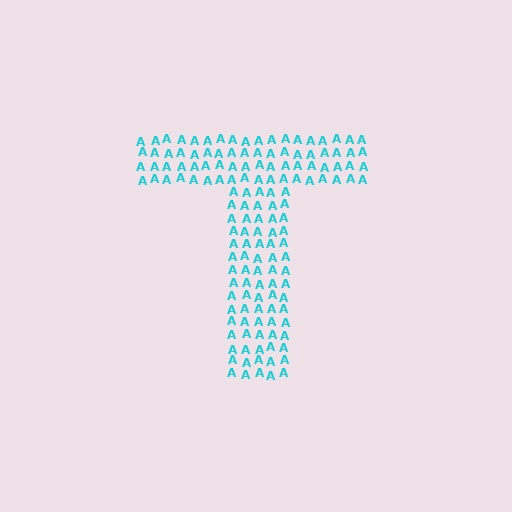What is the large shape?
The large shape is the letter T.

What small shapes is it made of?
It is made of small letter A's.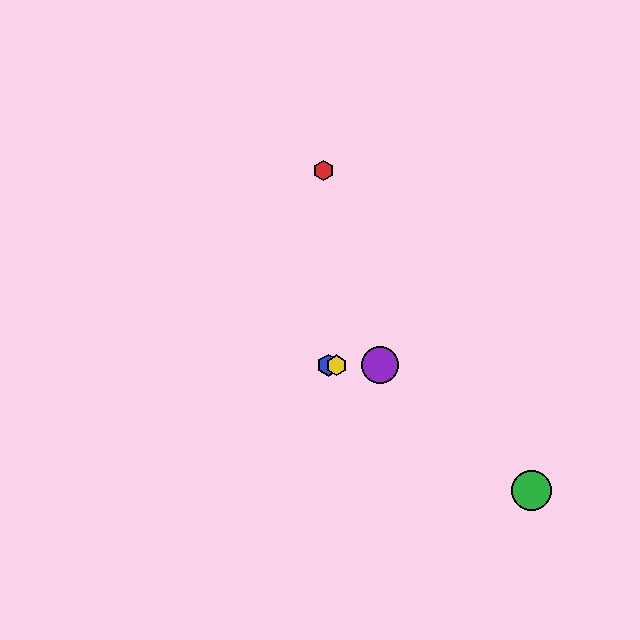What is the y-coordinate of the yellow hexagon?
The yellow hexagon is at y≈365.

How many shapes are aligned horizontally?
3 shapes (the blue hexagon, the yellow hexagon, the purple circle) are aligned horizontally.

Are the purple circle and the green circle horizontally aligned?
No, the purple circle is at y≈365 and the green circle is at y≈490.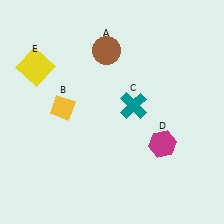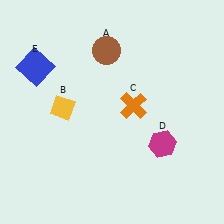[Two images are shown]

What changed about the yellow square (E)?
In Image 1, E is yellow. In Image 2, it changed to blue.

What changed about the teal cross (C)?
In Image 1, C is teal. In Image 2, it changed to orange.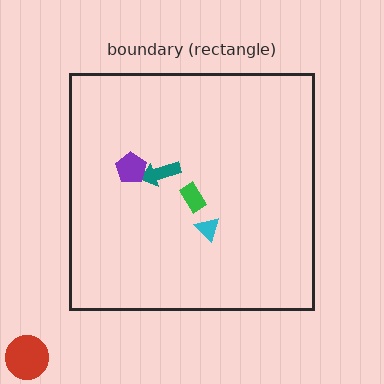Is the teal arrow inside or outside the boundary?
Inside.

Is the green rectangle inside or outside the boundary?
Inside.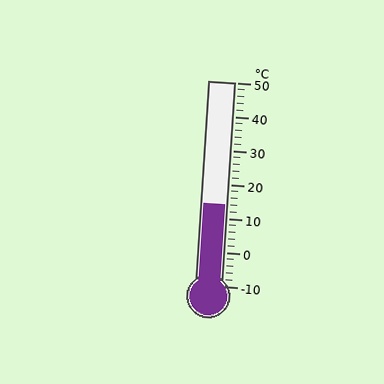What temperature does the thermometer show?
The thermometer shows approximately 14°C.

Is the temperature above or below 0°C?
The temperature is above 0°C.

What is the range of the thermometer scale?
The thermometer scale ranges from -10°C to 50°C.